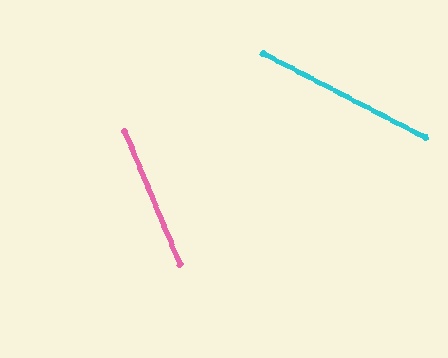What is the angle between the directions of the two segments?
Approximately 40 degrees.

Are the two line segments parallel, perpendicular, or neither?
Neither parallel nor perpendicular — they differ by about 40°.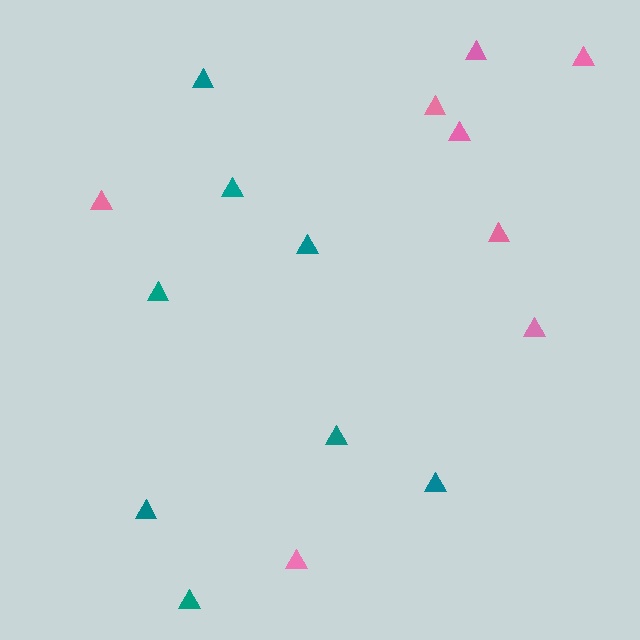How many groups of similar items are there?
There are 2 groups: one group of pink triangles (8) and one group of teal triangles (8).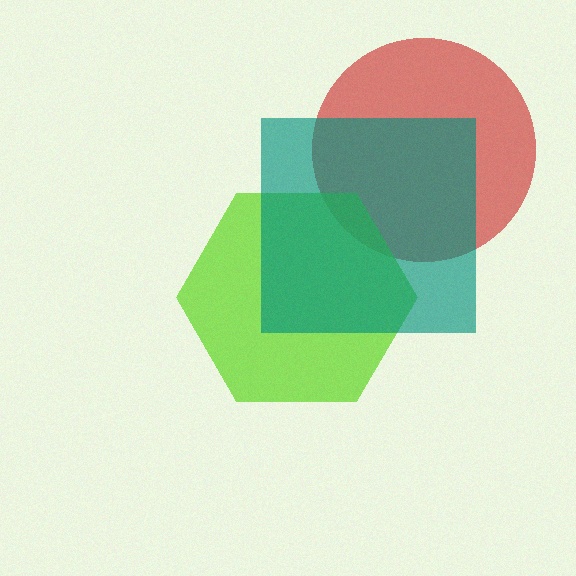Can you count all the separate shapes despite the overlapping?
Yes, there are 3 separate shapes.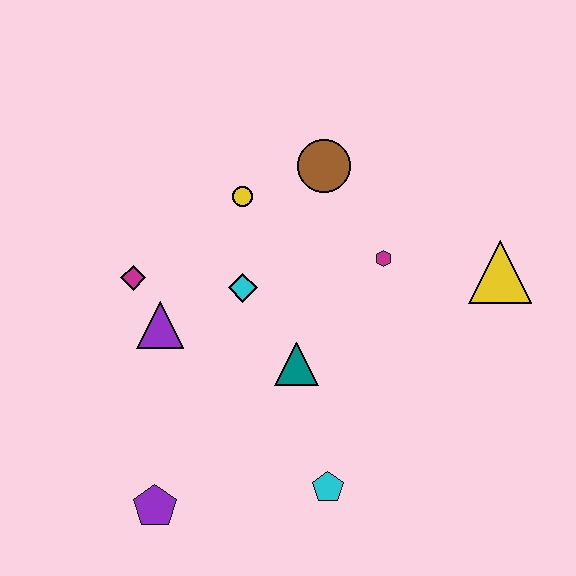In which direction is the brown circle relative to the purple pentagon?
The brown circle is above the purple pentagon.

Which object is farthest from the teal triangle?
The yellow triangle is farthest from the teal triangle.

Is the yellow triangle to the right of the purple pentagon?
Yes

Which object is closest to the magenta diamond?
The purple triangle is closest to the magenta diamond.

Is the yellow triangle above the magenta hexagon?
No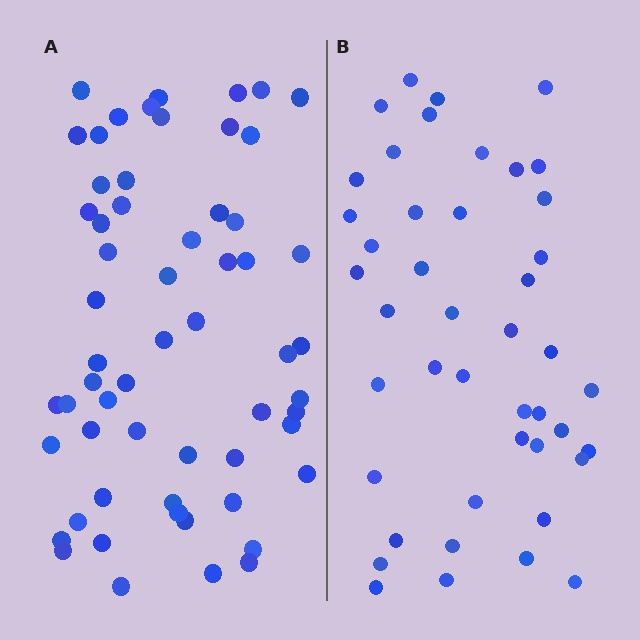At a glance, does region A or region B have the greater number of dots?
Region A (the left region) has more dots.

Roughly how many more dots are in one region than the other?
Region A has approximately 15 more dots than region B.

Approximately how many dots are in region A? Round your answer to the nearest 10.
About 60 dots. (The exact count is 59, which rounds to 60.)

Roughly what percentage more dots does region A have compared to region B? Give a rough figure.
About 35% more.